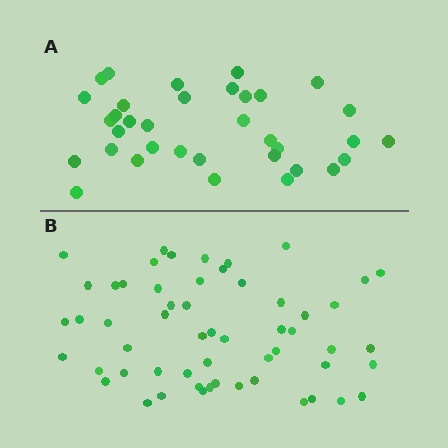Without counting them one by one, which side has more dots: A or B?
Region B (the bottom region) has more dots.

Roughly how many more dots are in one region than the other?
Region B has approximately 20 more dots than region A.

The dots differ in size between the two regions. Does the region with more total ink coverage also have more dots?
No. Region A has more total ink coverage because its dots are larger, but region B actually contains more individual dots. Total area can be misleading — the number of items is what matters here.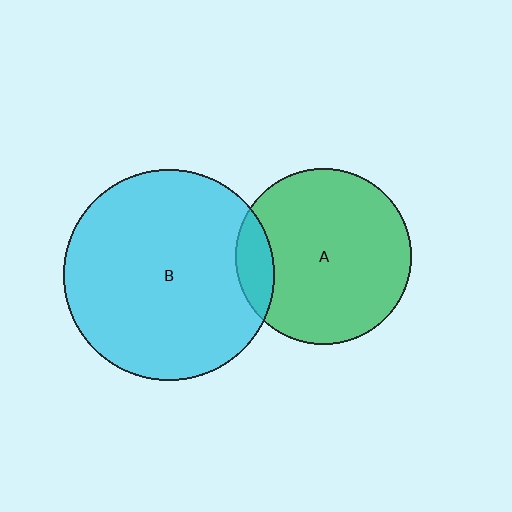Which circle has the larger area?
Circle B (cyan).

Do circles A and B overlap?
Yes.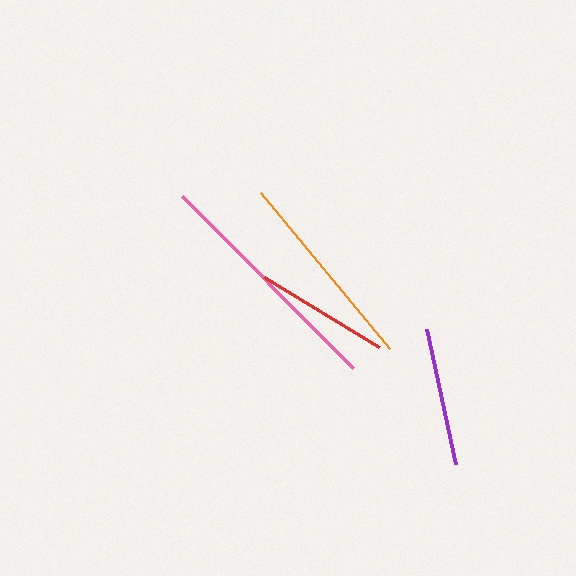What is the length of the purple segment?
The purple segment is approximately 138 pixels long.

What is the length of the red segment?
The red segment is approximately 134 pixels long.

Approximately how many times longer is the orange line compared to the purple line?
The orange line is approximately 1.5 times the length of the purple line.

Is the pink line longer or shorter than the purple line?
The pink line is longer than the purple line.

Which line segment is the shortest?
The red line is the shortest at approximately 134 pixels.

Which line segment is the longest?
The pink line is the longest at approximately 242 pixels.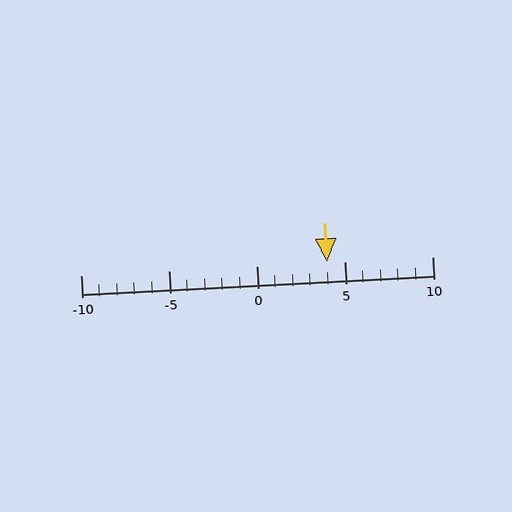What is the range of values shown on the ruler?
The ruler shows values from -10 to 10.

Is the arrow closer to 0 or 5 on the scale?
The arrow is closer to 5.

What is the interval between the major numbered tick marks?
The major tick marks are spaced 5 units apart.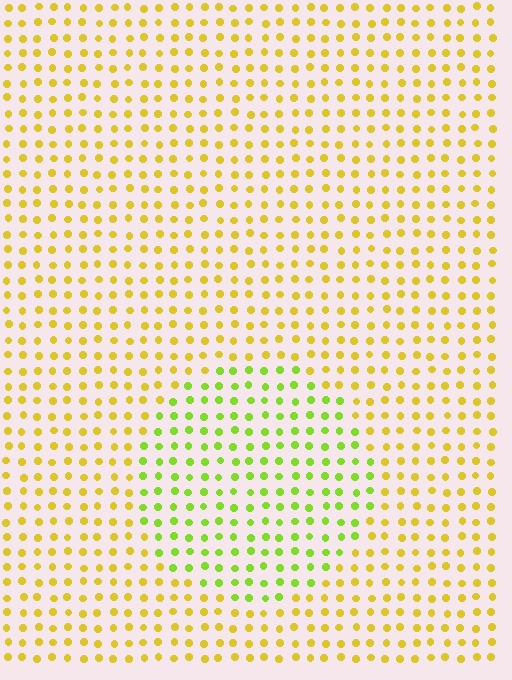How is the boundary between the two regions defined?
The boundary is defined purely by a slight shift in hue (about 38 degrees). Spacing, size, and orientation are identical on both sides.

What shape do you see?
I see a circle.